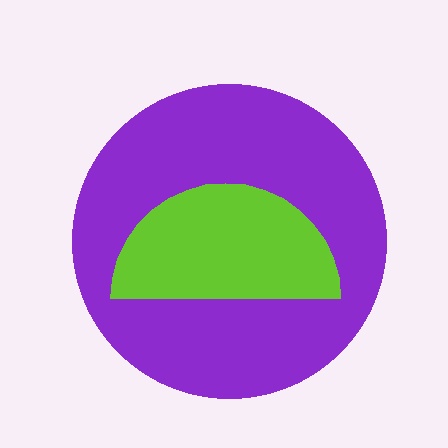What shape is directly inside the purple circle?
The lime semicircle.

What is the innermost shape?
The lime semicircle.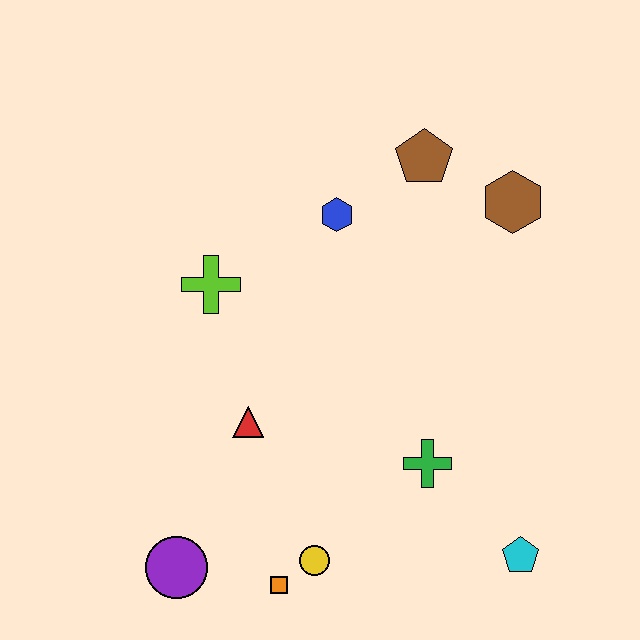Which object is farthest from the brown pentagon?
The purple circle is farthest from the brown pentagon.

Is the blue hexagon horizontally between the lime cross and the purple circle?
No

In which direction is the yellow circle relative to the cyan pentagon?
The yellow circle is to the left of the cyan pentagon.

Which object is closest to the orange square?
The yellow circle is closest to the orange square.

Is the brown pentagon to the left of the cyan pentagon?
Yes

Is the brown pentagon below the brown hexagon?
No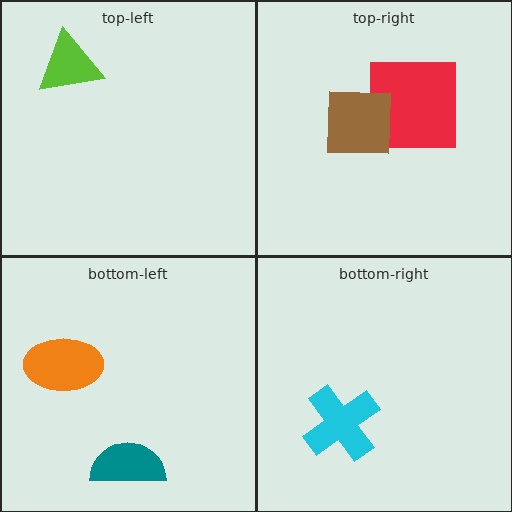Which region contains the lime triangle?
The top-left region.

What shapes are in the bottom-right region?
The cyan cross.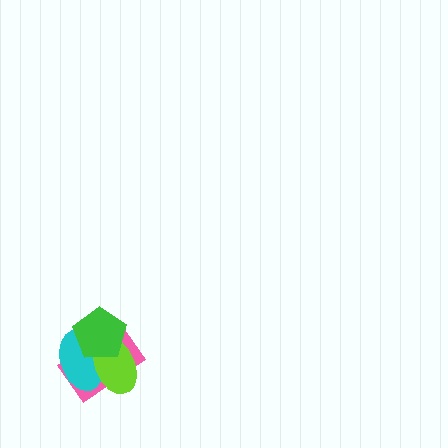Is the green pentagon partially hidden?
No, no other shape covers it.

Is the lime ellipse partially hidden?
Yes, it is partially covered by another shape.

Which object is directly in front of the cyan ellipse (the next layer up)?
The lime ellipse is directly in front of the cyan ellipse.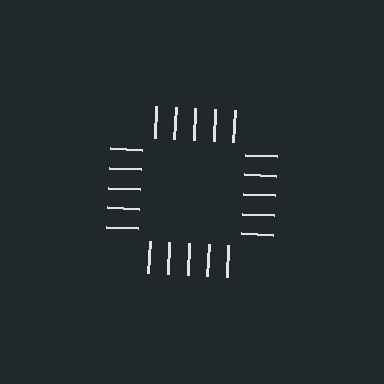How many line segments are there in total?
20 — 5 along each of the 4 edges.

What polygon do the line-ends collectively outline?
An illusory square — the line segments terminate on its edges but no continuous stroke is drawn.